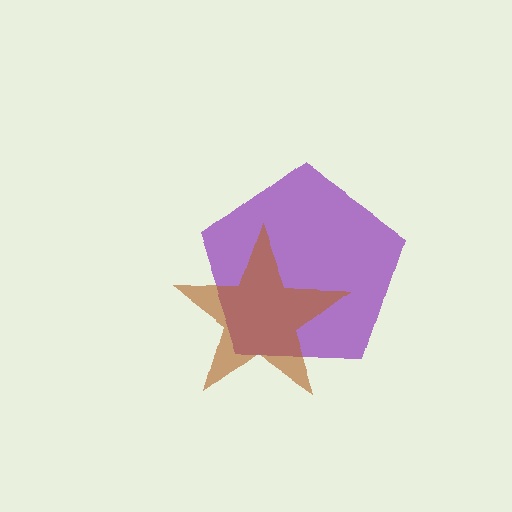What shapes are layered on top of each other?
The layered shapes are: a purple pentagon, a brown star.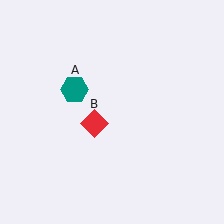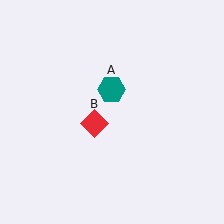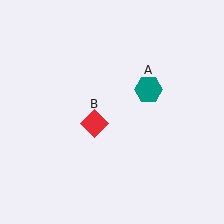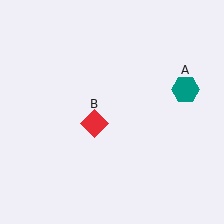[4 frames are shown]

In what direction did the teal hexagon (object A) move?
The teal hexagon (object A) moved right.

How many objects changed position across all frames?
1 object changed position: teal hexagon (object A).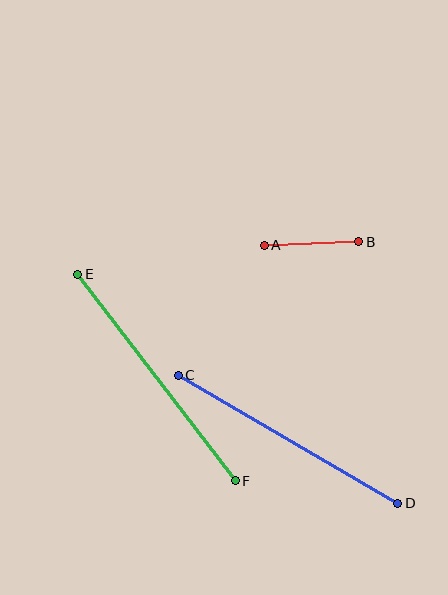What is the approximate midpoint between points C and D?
The midpoint is at approximately (288, 439) pixels.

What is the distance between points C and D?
The distance is approximately 254 pixels.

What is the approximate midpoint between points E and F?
The midpoint is at approximately (156, 377) pixels.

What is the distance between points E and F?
The distance is approximately 260 pixels.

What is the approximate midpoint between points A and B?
The midpoint is at approximately (312, 244) pixels.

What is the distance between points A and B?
The distance is approximately 95 pixels.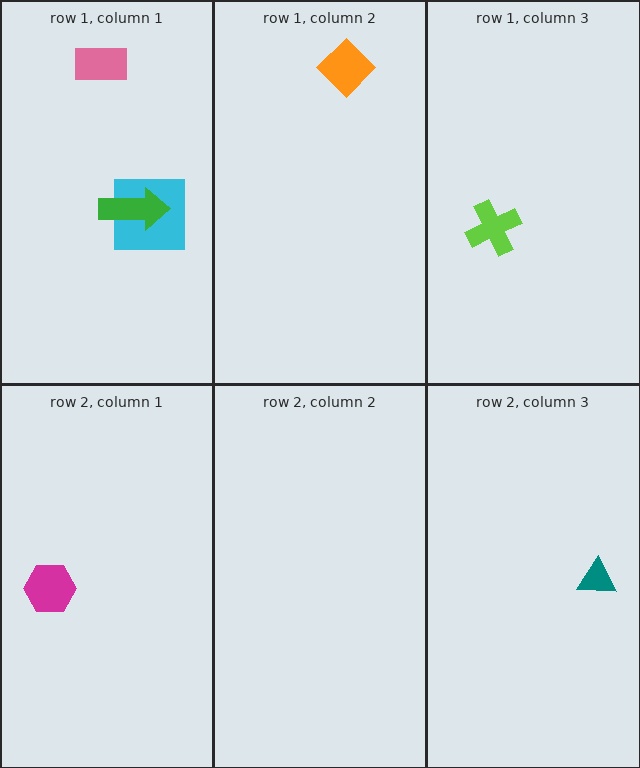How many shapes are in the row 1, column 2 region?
1.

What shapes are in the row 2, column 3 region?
The teal triangle.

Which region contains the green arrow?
The row 1, column 1 region.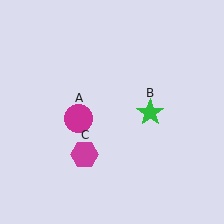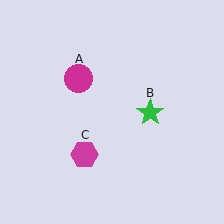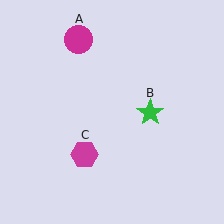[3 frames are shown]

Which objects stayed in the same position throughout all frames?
Green star (object B) and magenta hexagon (object C) remained stationary.